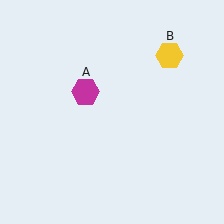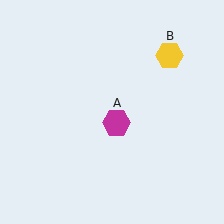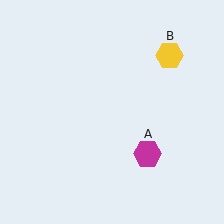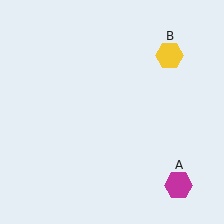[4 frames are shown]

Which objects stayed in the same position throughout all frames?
Yellow hexagon (object B) remained stationary.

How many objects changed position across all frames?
1 object changed position: magenta hexagon (object A).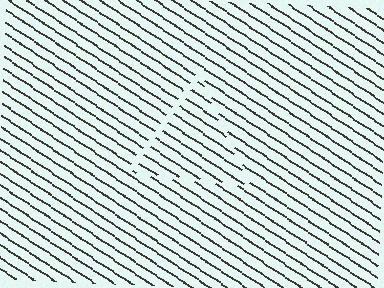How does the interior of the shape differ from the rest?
The interior of the shape contains the same grating, shifted by half a period — the contour is defined by the phase discontinuity where line-ends from the inner and outer gratings abut.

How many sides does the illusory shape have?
3 sides — the line-ends trace a triangle.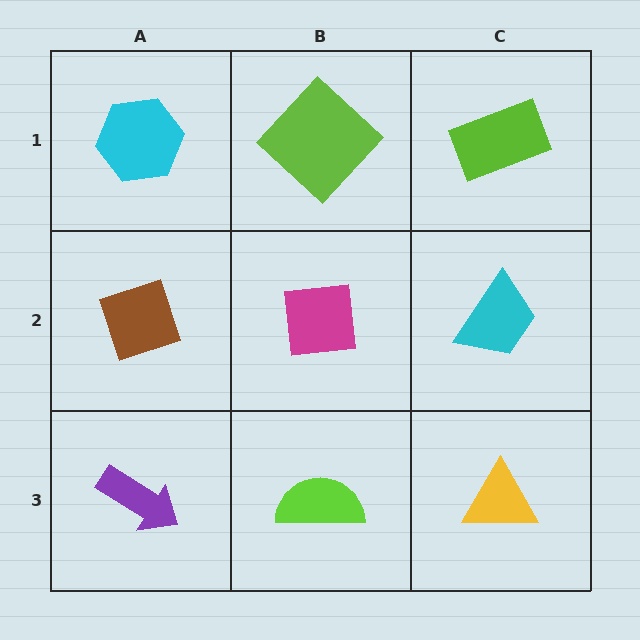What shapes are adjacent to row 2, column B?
A lime diamond (row 1, column B), a lime semicircle (row 3, column B), a brown diamond (row 2, column A), a cyan trapezoid (row 2, column C).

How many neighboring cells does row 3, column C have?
2.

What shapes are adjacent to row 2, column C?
A lime rectangle (row 1, column C), a yellow triangle (row 3, column C), a magenta square (row 2, column B).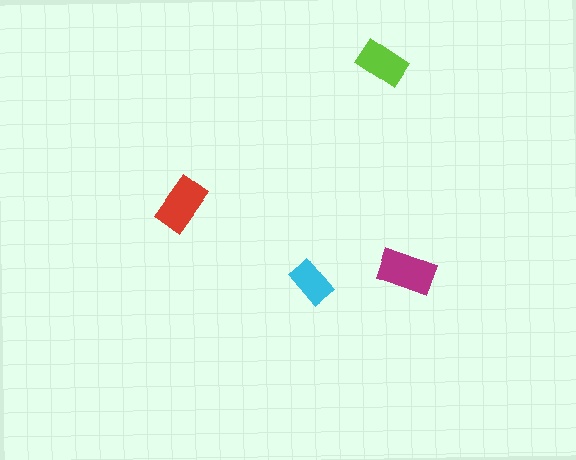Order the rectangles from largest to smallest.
the magenta one, the red one, the lime one, the cyan one.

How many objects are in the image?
There are 4 objects in the image.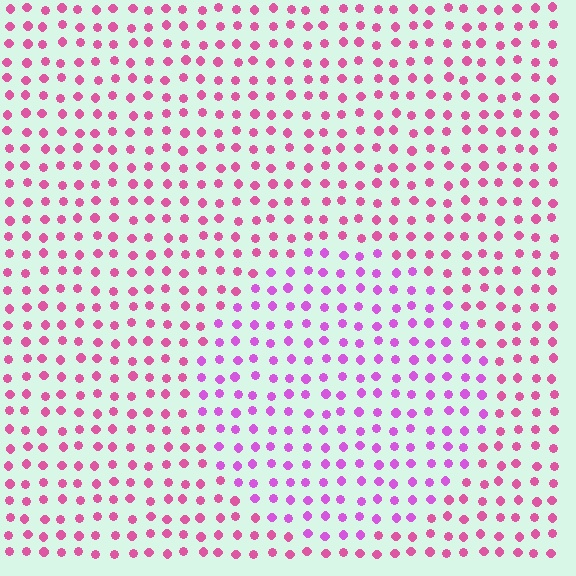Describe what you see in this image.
The image is filled with small pink elements in a uniform arrangement. A circle-shaped region is visible where the elements are tinted to a slightly different hue, forming a subtle color boundary.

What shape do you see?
I see a circle.